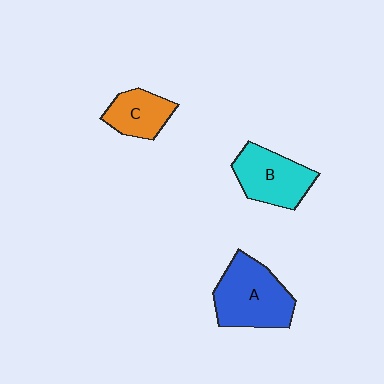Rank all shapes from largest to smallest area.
From largest to smallest: A (blue), B (cyan), C (orange).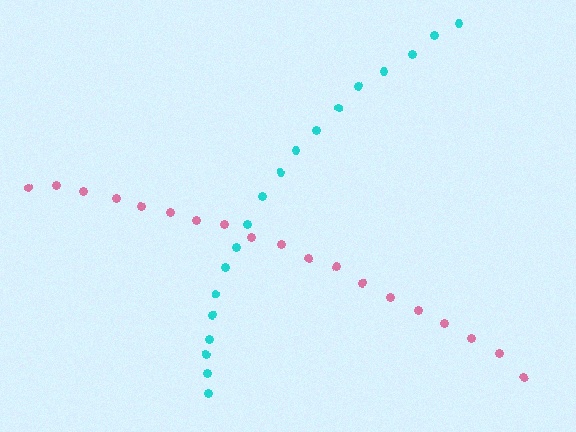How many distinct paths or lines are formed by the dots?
There are 2 distinct paths.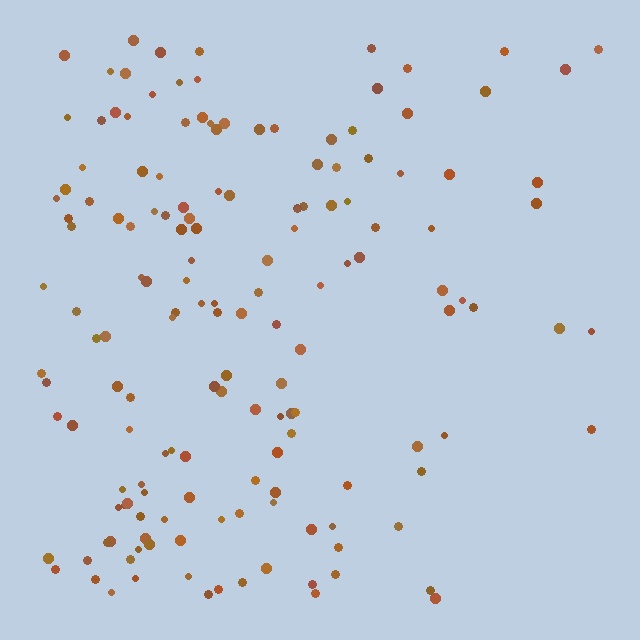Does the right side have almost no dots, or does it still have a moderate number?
Still a moderate number, just noticeably fewer than the left.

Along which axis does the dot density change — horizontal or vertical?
Horizontal.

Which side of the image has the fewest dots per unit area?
The right.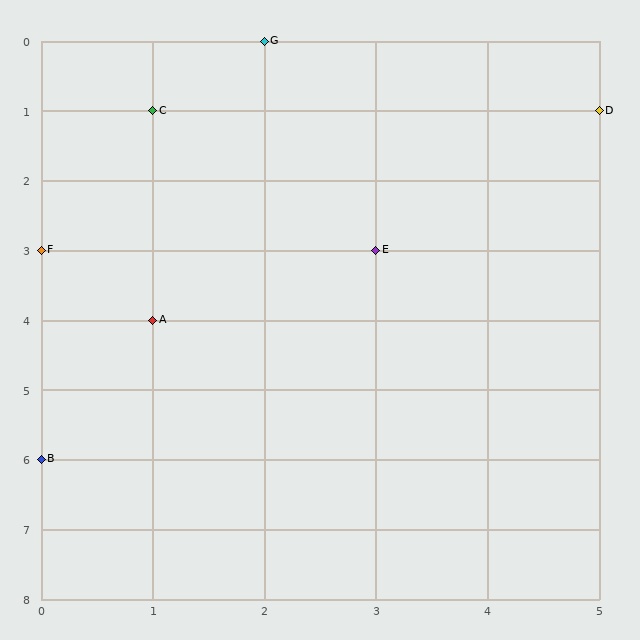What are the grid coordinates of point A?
Point A is at grid coordinates (1, 4).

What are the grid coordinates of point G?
Point G is at grid coordinates (2, 0).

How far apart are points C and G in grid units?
Points C and G are 1 column and 1 row apart (about 1.4 grid units diagonally).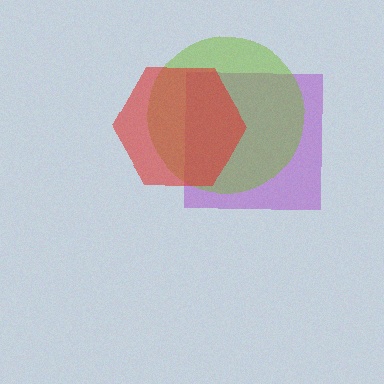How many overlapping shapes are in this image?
There are 3 overlapping shapes in the image.